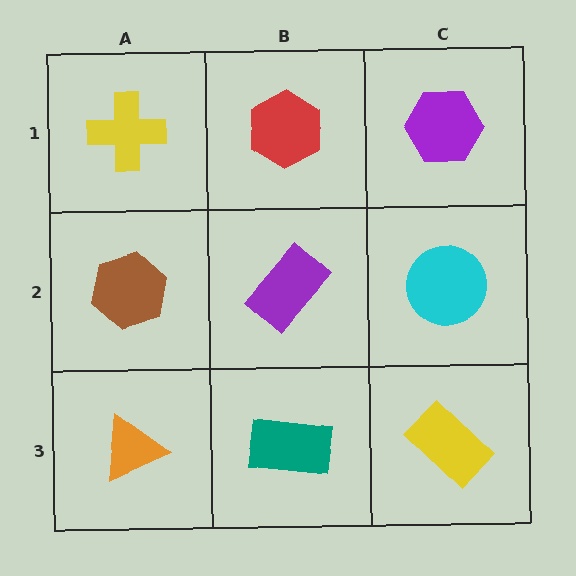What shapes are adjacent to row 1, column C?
A cyan circle (row 2, column C), a red hexagon (row 1, column B).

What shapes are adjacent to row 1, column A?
A brown hexagon (row 2, column A), a red hexagon (row 1, column B).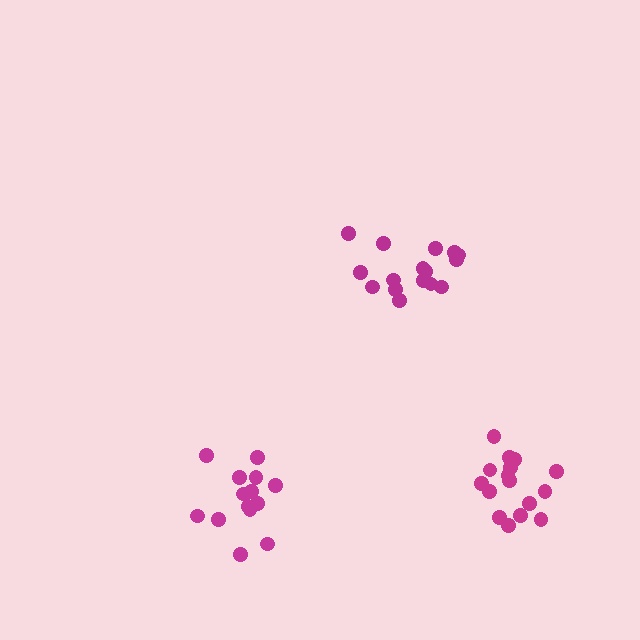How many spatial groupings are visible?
There are 3 spatial groupings.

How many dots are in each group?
Group 1: 14 dots, Group 2: 16 dots, Group 3: 16 dots (46 total).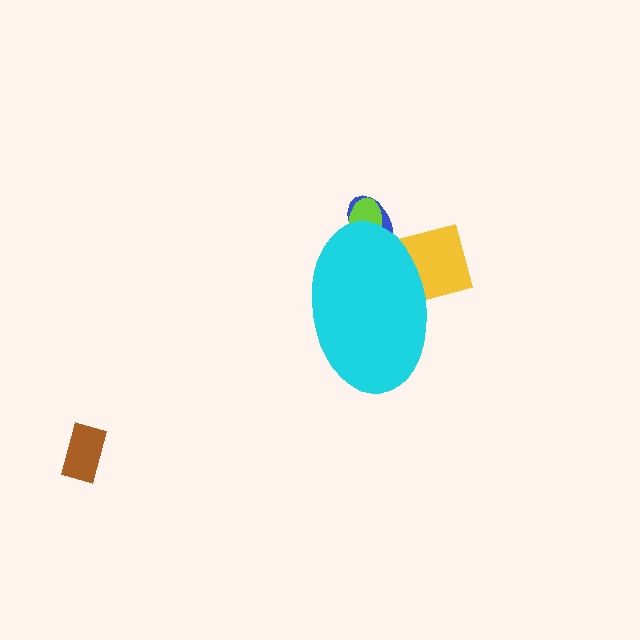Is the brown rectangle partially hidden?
No, the brown rectangle is fully visible.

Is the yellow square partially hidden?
Yes, the yellow square is partially hidden behind the cyan ellipse.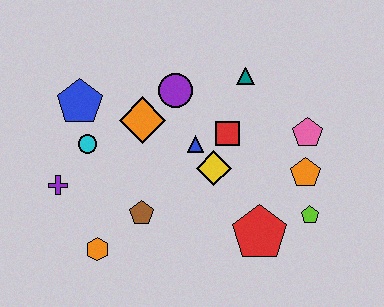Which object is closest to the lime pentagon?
The orange pentagon is closest to the lime pentagon.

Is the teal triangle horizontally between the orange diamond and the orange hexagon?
No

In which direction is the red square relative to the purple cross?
The red square is to the right of the purple cross.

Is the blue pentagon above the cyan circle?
Yes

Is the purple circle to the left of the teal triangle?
Yes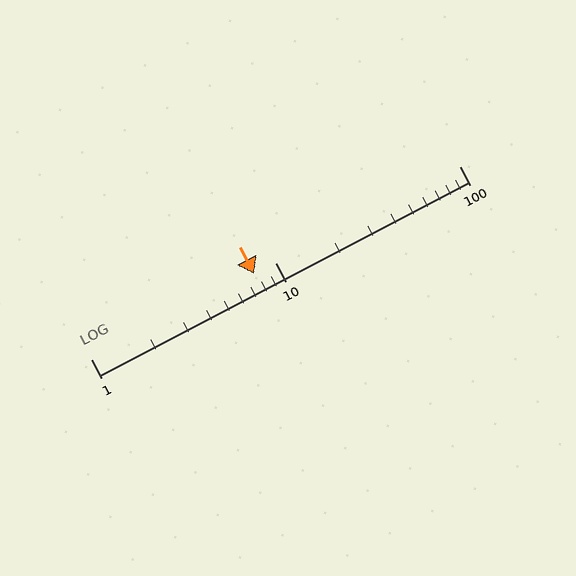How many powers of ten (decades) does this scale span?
The scale spans 2 decades, from 1 to 100.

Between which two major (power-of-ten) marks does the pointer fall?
The pointer is between 1 and 10.